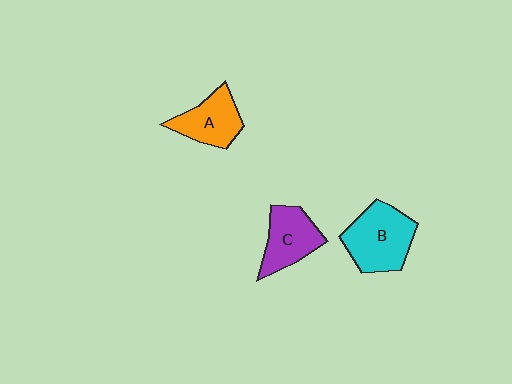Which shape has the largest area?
Shape B (cyan).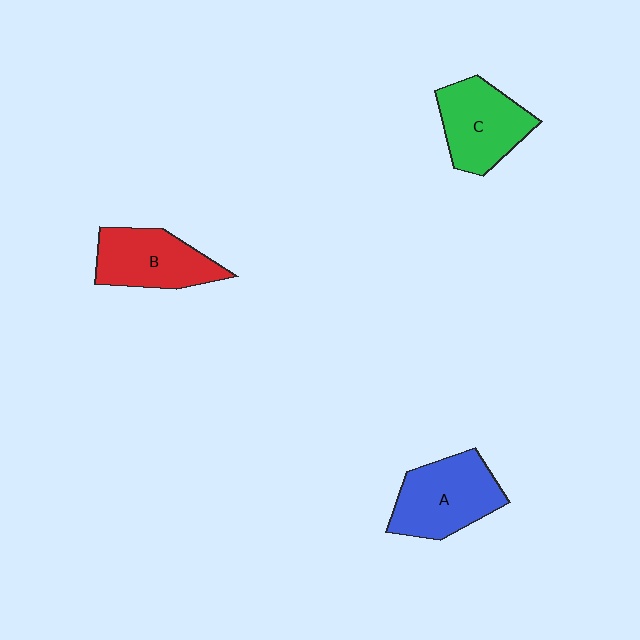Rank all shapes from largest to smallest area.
From largest to smallest: A (blue), C (green), B (red).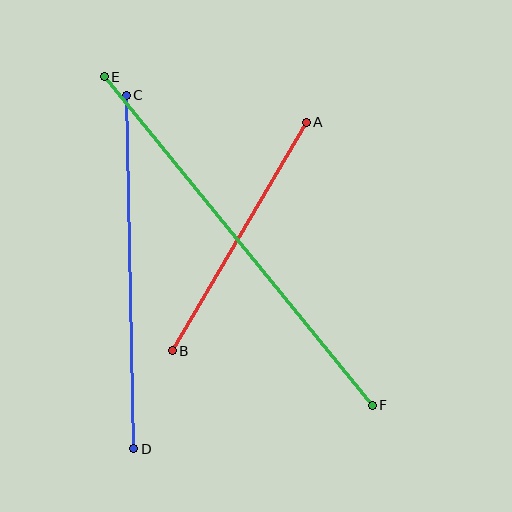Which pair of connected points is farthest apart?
Points E and F are farthest apart.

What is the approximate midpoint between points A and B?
The midpoint is at approximately (239, 236) pixels.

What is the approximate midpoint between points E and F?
The midpoint is at approximately (238, 241) pixels.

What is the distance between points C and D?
The distance is approximately 353 pixels.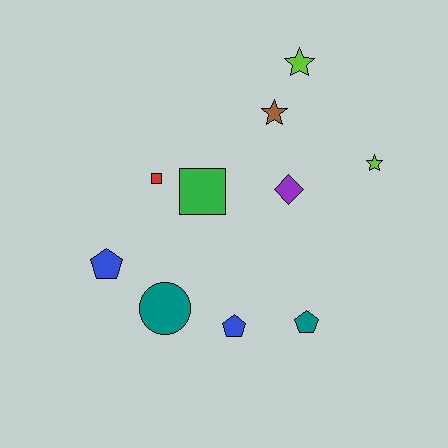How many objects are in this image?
There are 10 objects.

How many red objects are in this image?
There is 1 red object.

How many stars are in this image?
There are 3 stars.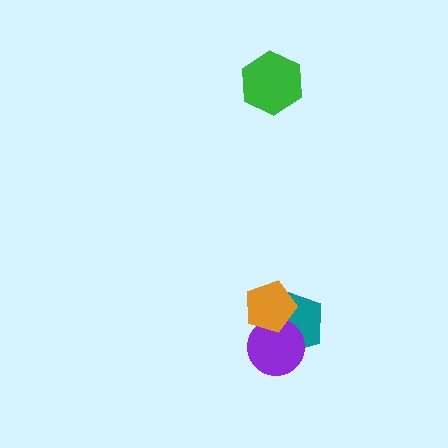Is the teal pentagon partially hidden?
Yes, it is partially covered by another shape.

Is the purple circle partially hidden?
Yes, it is partially covered by another shape.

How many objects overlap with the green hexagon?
0 objects overlap with the green hexagon.